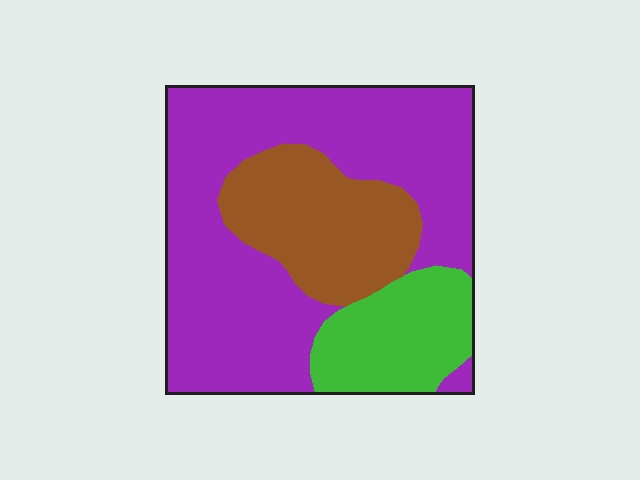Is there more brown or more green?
Brown.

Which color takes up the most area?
Purple, at roughly 60%.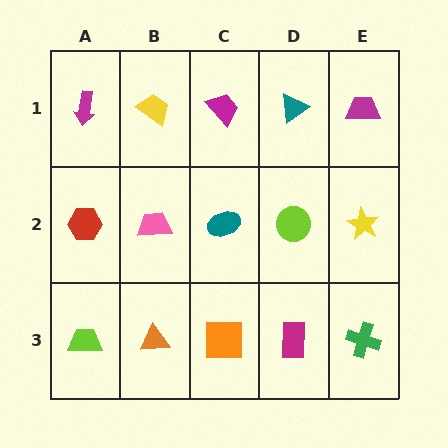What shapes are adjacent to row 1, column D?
A lime circle (row 2, column D), a magenta trapezoid (row 1, column C), a magenta trapezoid (row 1, column E).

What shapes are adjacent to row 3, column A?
A red hexagon (row 2, column A), an orange triangle (row 3, column B).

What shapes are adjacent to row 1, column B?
A pink trapezoid (row 2, column B), a magenta arrow (row 1, column A), a magenta trapezoid (row 1, column C).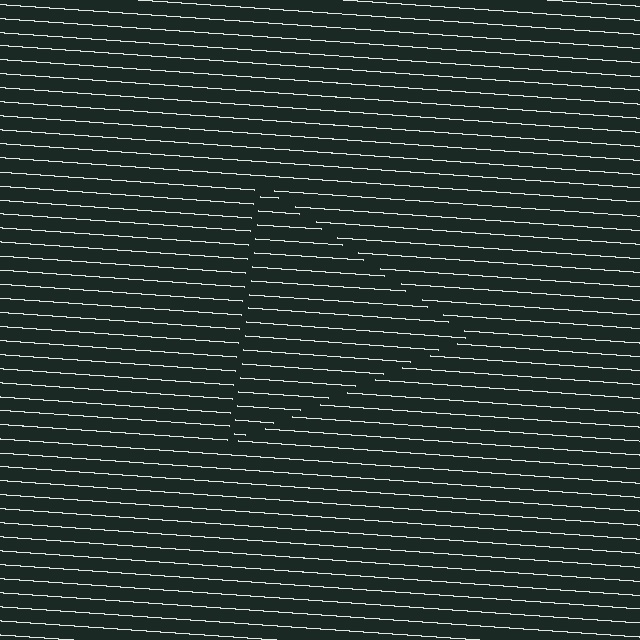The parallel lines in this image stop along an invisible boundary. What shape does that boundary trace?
An illusory triangle. The interior of the shape contains the same grating, shifted by half a period — the contour is defined by the phase discontinuity where line-ends from the inner and outer gratings abut.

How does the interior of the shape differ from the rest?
The interior of the shape contains the same grating, shifted by half a period — the contour is defined by the phase discontinuity where line-ends from the inner and outer gratings abut.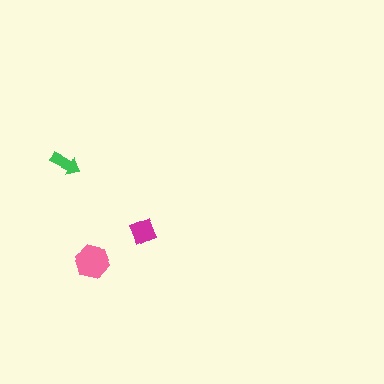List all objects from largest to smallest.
The pink hexagon, the magenta diamond, the green arrow.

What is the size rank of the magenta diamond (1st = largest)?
2nd.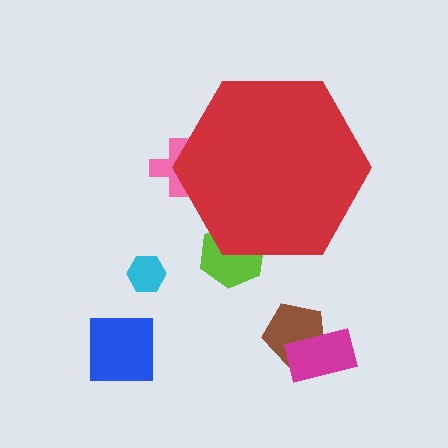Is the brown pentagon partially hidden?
No, the brown pentagon is fully visible.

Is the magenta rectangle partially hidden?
No, the magenta rectangle is fully visible.